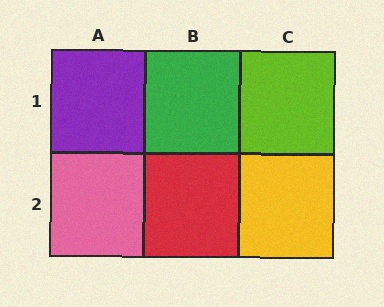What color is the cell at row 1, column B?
Green.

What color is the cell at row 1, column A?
Purple.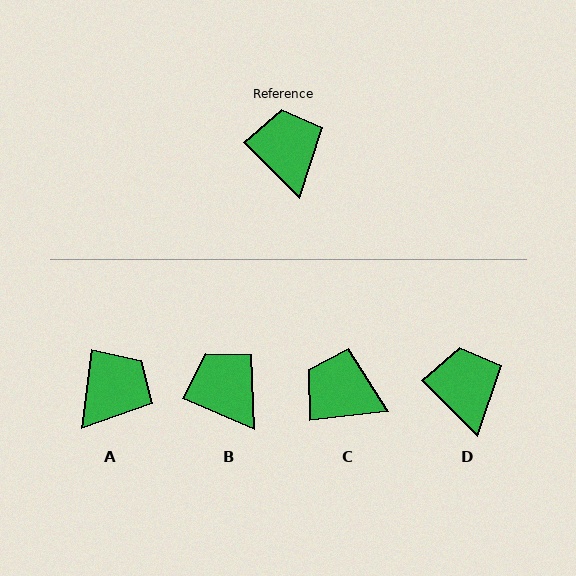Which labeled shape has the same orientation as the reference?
D.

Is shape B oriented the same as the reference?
No, it is off by about 21 degrees.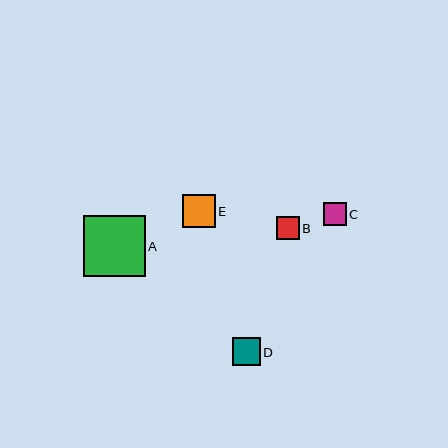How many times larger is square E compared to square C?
Square E is approximately 1.5 times the size of square C.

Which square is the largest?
Square A is the largest with a size of approximately 62 pixels.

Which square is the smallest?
Square C is the smallest with a size of approximately 22 pixels.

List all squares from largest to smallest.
From largest to smallest: A, E, D, B, C.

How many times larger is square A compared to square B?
Square A is approximately 2.7 times the size of square B.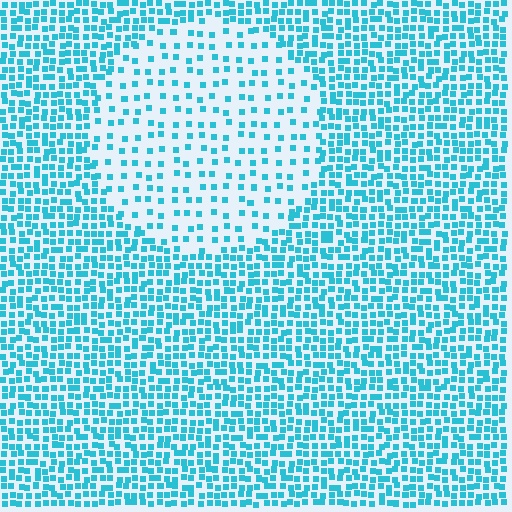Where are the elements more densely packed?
The elements are more densely packed outside the circle boundary.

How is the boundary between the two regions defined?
The boundary is defined by a change in element density (approximately 2.5x ratio). All elements are the same color, size, and shape.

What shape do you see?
I see a circle.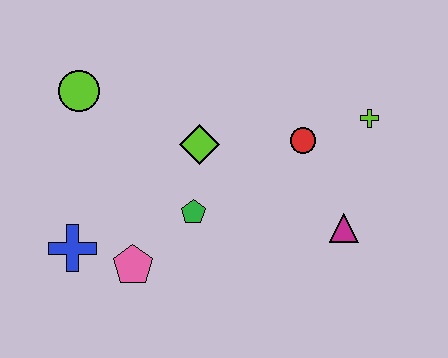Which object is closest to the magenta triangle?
The red circle is closest to the magenta triangle.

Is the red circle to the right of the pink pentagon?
Yes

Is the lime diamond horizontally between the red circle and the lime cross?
No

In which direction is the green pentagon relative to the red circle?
The green pentagon is to the left of the red circle.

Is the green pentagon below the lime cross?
Yes